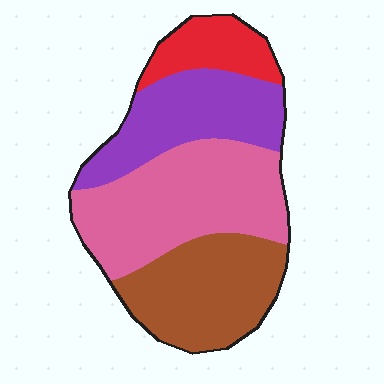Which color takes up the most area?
Pink, at roughly 35%.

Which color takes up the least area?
Red, at roughly 10%.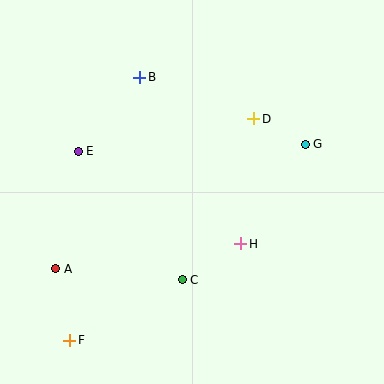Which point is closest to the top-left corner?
Point B is closest to the top-left corner.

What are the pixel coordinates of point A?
Point A is at (56, 269).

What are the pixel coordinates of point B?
Point B is at (140, 77).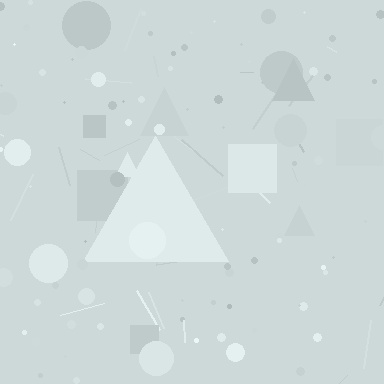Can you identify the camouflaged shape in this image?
The camouflaged shape is a triangle.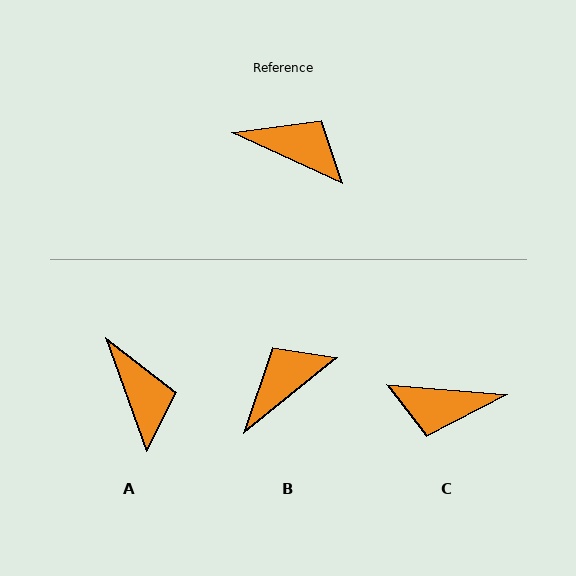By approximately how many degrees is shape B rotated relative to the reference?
Approximately 64 degrees counter-clockwise.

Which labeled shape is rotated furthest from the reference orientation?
C, about 160 degrees away.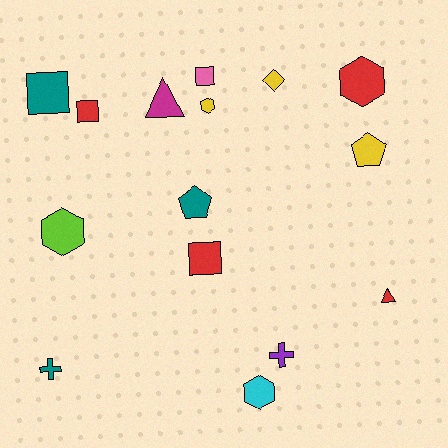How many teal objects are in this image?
There are 3 teal objects.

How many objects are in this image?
There are 15 objects.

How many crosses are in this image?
There are 2 crosses.